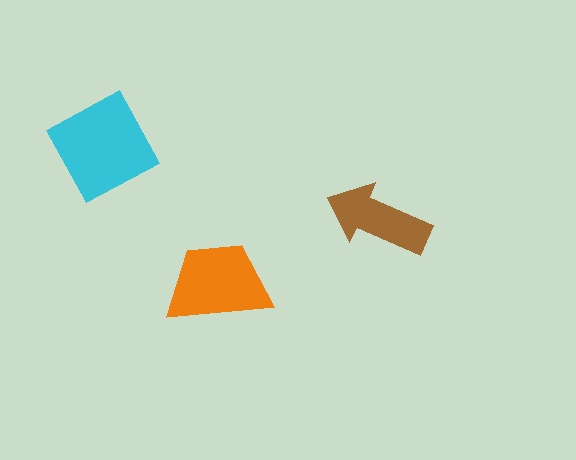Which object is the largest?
The cyan square.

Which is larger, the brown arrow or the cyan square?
The cyan square.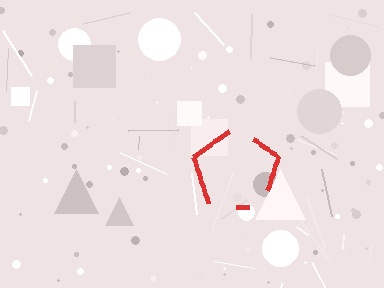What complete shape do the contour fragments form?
The contour fragments form a pentagon.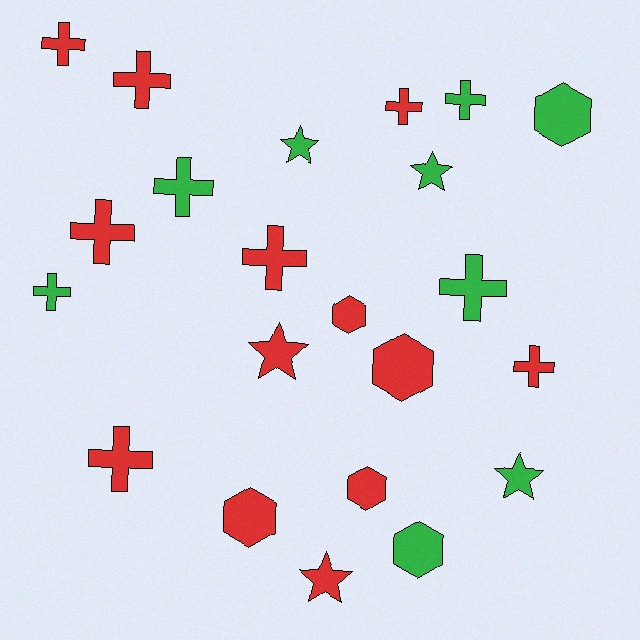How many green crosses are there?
There are 4 green crosses.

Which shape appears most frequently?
Cross, with 11 objects.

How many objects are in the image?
There are 22 objects.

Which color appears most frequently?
Red, with 13 objects.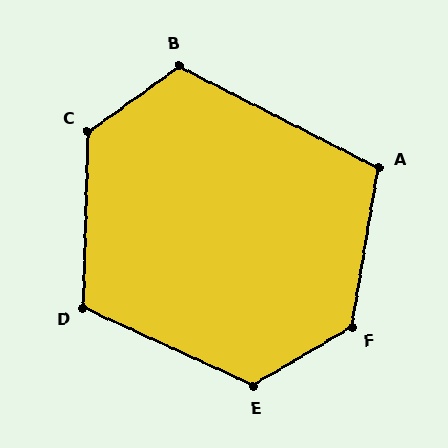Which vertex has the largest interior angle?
F, at approximately 130 degrees.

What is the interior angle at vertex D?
Approximately 113 degrees (obtuse).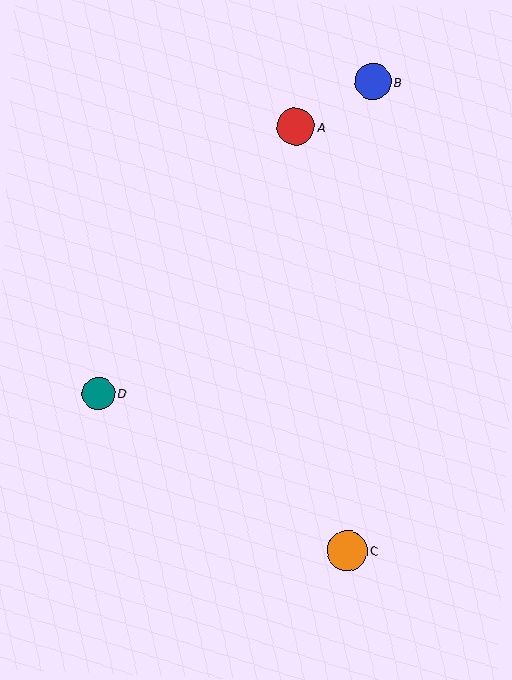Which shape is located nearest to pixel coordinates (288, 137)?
The red circle (labeled A) at (296, 127) is nearest to that location.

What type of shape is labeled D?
Shape D is a teal circle.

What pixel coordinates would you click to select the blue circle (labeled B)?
Click at (373, 82) to select the blue circle B.